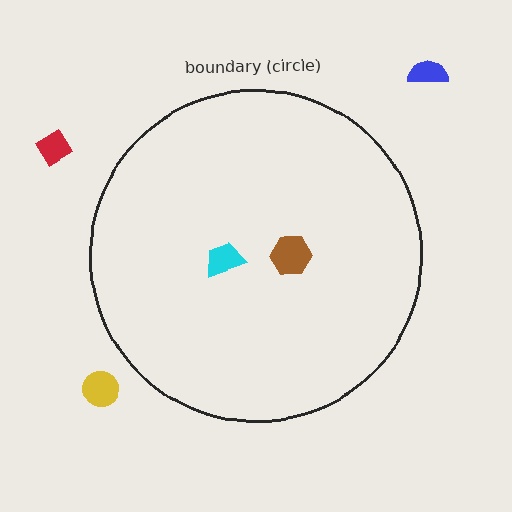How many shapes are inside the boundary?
2 inside, 3 outside.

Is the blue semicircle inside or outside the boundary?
Outside.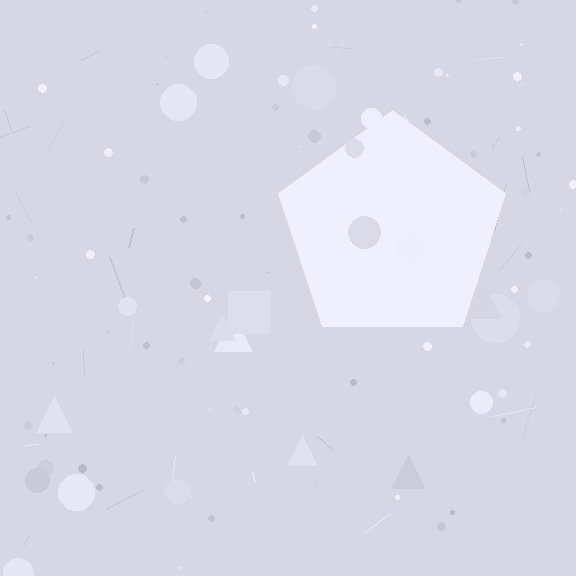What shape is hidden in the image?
A pentagon is hidden in the image.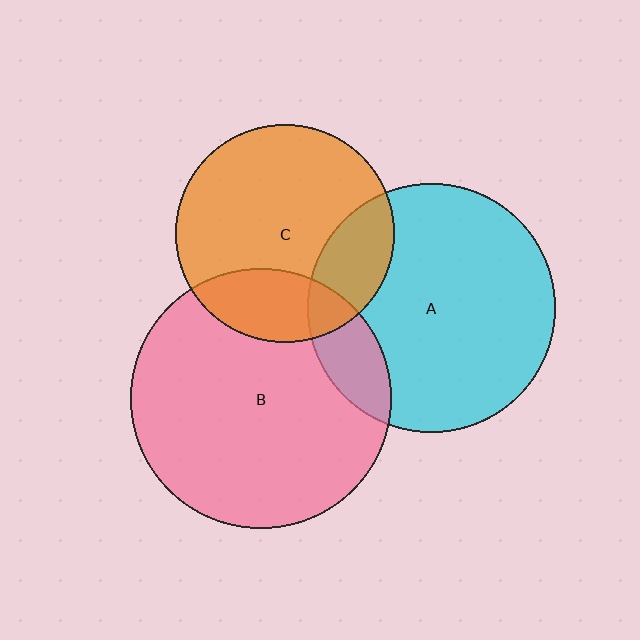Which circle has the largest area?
Circle B (pink).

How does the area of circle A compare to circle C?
Approximately 1.3 times.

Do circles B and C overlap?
Yes.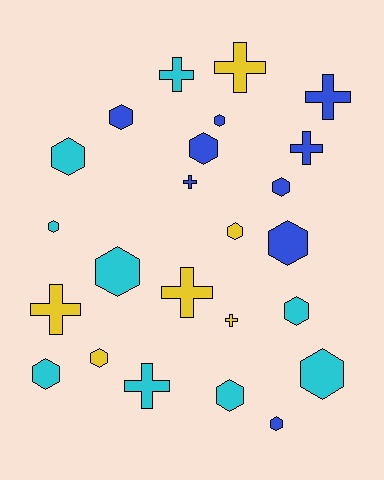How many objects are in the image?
There are 24 objects.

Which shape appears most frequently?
Hexagon, with 15 objects.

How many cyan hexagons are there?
There are 7 cyan hexagons.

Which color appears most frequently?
Blue, with 9 objects.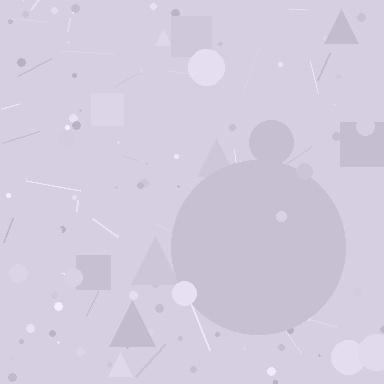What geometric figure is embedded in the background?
A circle is embedded in the background.